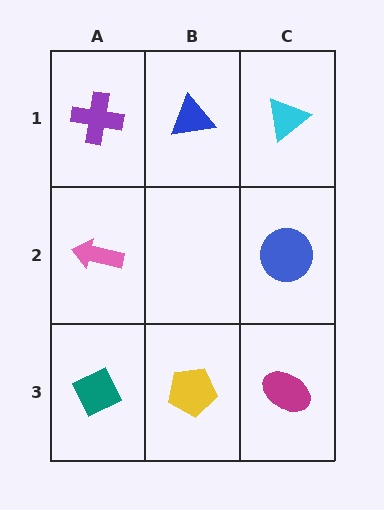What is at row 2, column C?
A blue circle.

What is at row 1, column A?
A purple cross.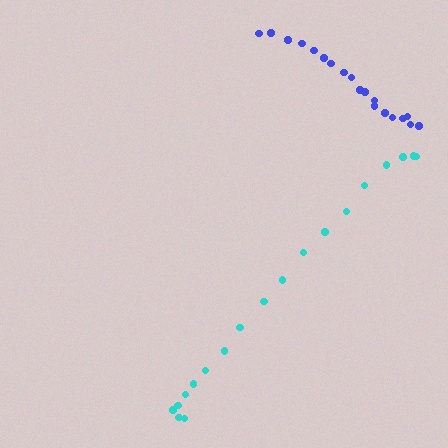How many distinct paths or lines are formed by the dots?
There are 2 distinct paths.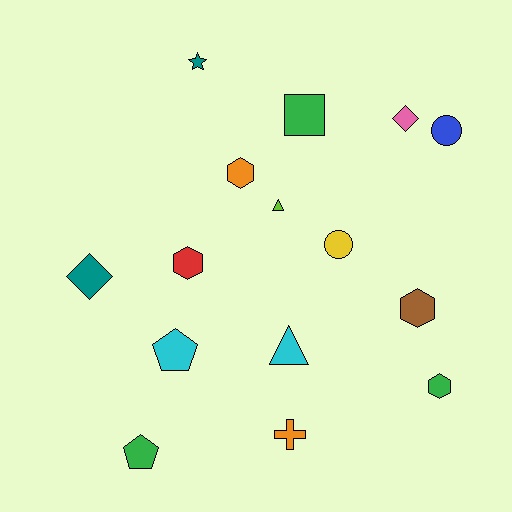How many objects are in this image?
There are 15 objects.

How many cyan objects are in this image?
There are 2 cyan objects.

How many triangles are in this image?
There are 2 triangles.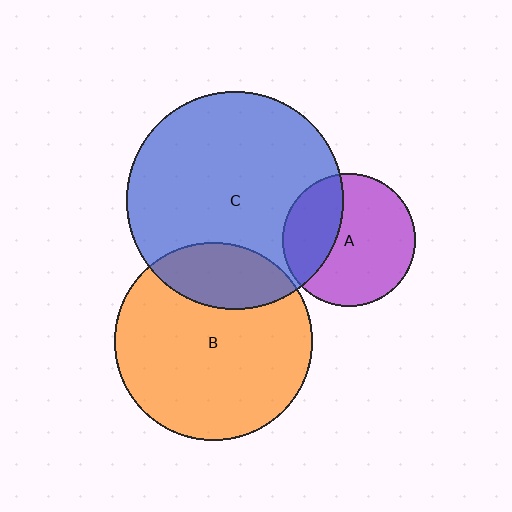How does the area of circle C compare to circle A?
Approximately 2.7 times.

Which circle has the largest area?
Circle C (blue).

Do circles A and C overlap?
Yes.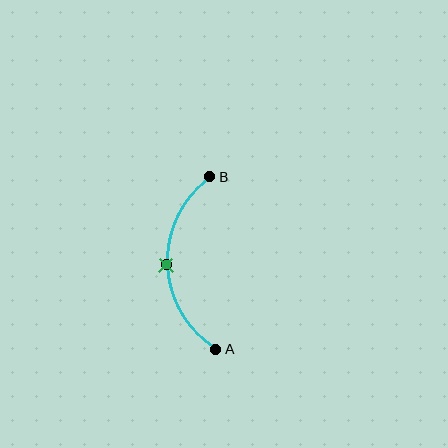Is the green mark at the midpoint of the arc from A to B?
Yes. The green mark lies on the arc at equal arc-length from both A and B — it is the arc midpoint.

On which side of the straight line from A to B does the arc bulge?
The arc bulges to the left of the straight line connecting A and B.